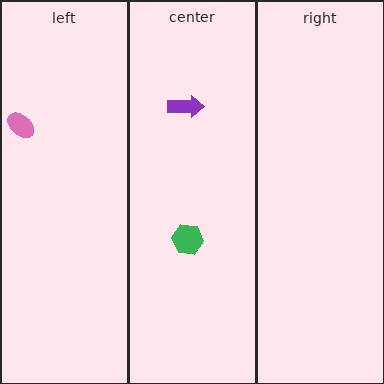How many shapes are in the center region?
2.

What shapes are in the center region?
The green hexagon, the purple arrow.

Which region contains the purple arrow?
The center region.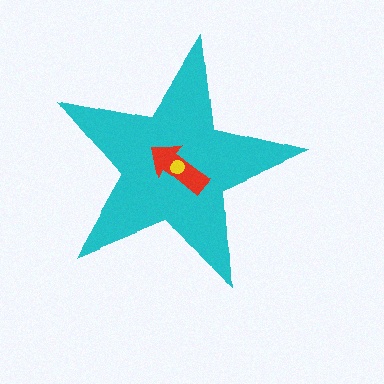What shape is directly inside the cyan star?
The red arrow.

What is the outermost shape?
The cyan star.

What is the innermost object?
The yellow circle.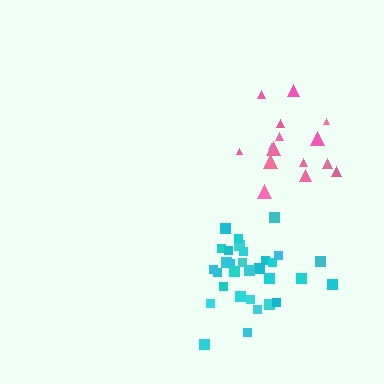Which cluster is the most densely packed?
Cyan.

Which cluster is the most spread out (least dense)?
Pink.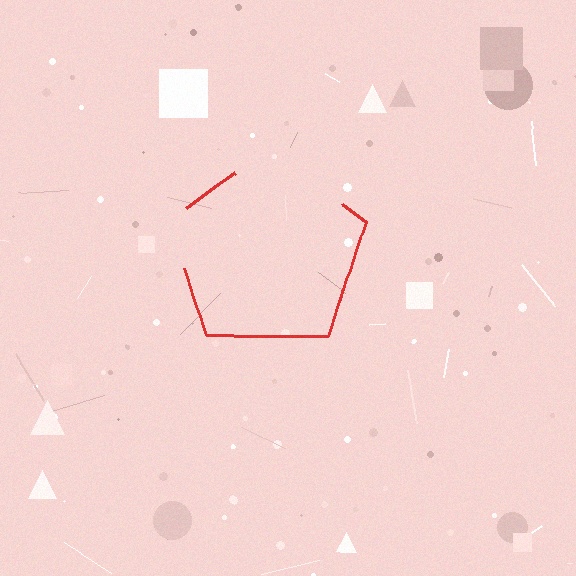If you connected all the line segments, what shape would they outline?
They would outline a pentagon.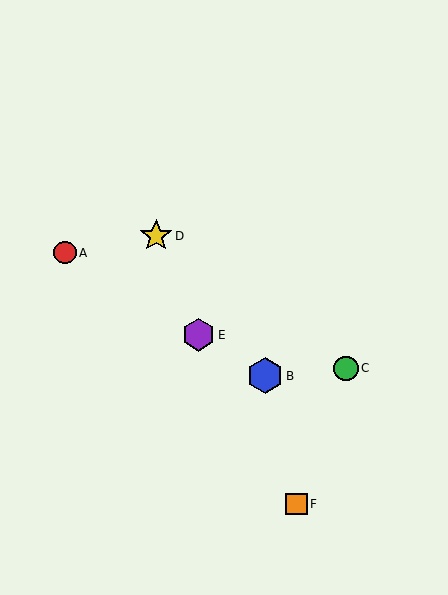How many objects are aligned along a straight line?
3 objects (A, B, E) are aligned along a straight line.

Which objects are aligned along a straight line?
Objects A, B, E are aligned along a straight line.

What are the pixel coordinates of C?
Object C is at (346, 368).